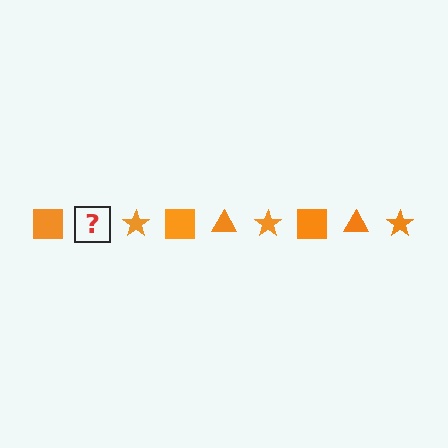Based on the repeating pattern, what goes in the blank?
The blank should be an orange triangle.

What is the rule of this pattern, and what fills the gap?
The rule is that the pattern cycles through square, triangle, star shapes in orange. The gap should be filled with an orange triangle.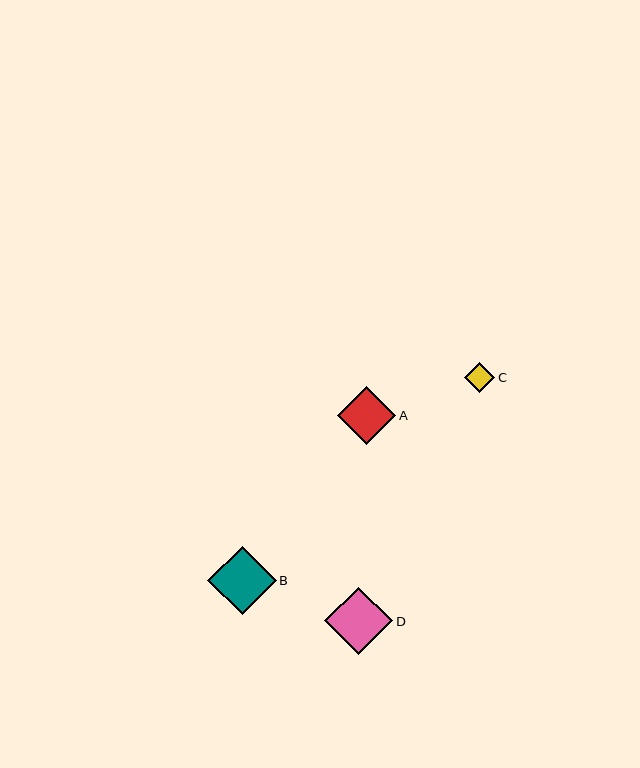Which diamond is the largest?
Diamond B is the largest with a size of approximately 69 pixels.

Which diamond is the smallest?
Diamond C is the smallest with a size of approximately 30 pixels.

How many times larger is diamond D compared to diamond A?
Diamond D is approximately 1.2 times the size of diamond A.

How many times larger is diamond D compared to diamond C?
Diamond D is approximately 2.3 times the size of diamond C.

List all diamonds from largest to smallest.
From largest to smallest: B, D, A, C.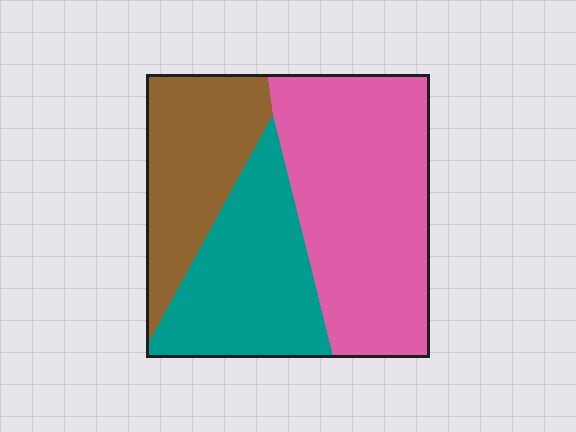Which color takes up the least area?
Brown, at roughly 25%.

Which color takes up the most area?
Pink, at roughly 45%.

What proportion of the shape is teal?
Teal covers roughly 30% of the shape.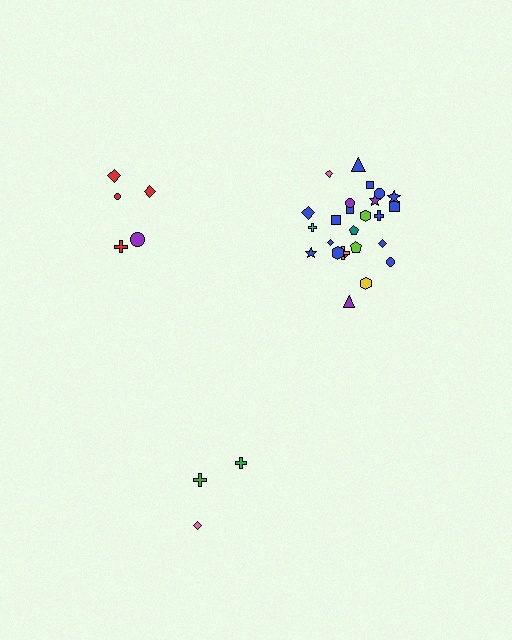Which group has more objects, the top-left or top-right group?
The top-right group.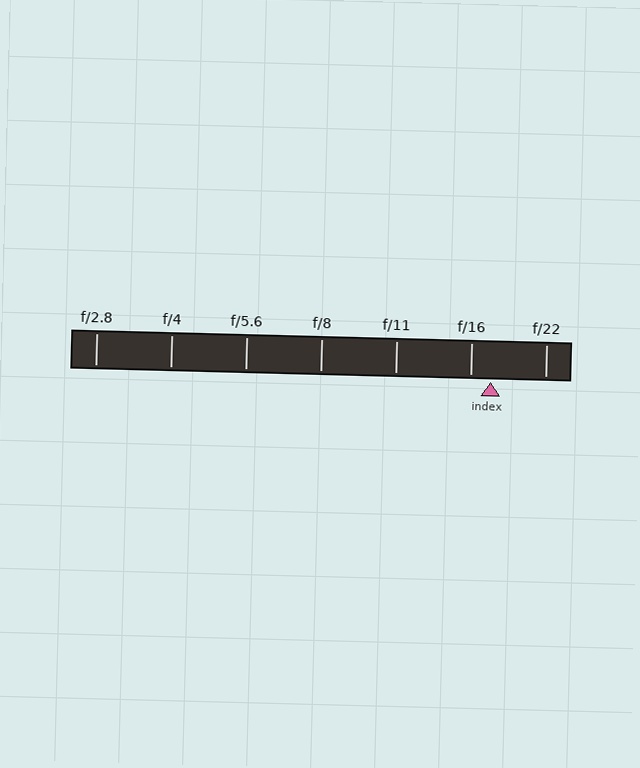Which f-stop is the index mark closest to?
The index mark is closest to f/16.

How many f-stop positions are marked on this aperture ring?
There are 7 f-stop positions marked.